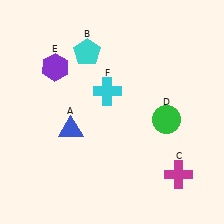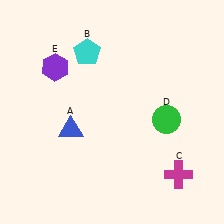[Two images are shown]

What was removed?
The cyan cross (F) was removed in Image 2.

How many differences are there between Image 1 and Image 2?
There is 1 difference between the two images.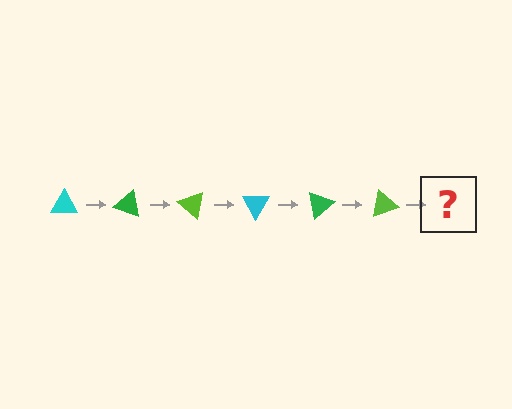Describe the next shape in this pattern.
It should be a cyan triangle, rotated 120 degrees from the start.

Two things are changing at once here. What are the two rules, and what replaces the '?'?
The two rules are that it rotates 20 degrees each step and the color cycles through cyan, green, and lime. The '?' should be a cyan triangle, rotated 120 degrees from the start.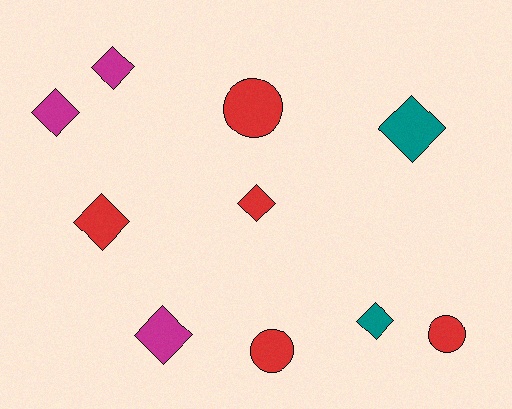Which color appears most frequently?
Red, with 5 objects.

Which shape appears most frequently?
Diamond, with 7 objects.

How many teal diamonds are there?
There are 2 teal diamonds.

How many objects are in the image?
There are 10 objects.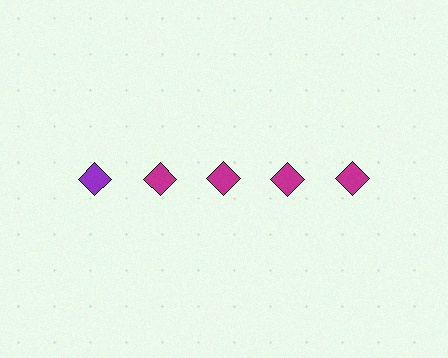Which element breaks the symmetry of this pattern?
The purple diamond in the top row, leftmost column breaks the symmetry. All other shapes are magenta diamonds.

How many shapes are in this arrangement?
There are 5 shapes arranged in a grid pattern.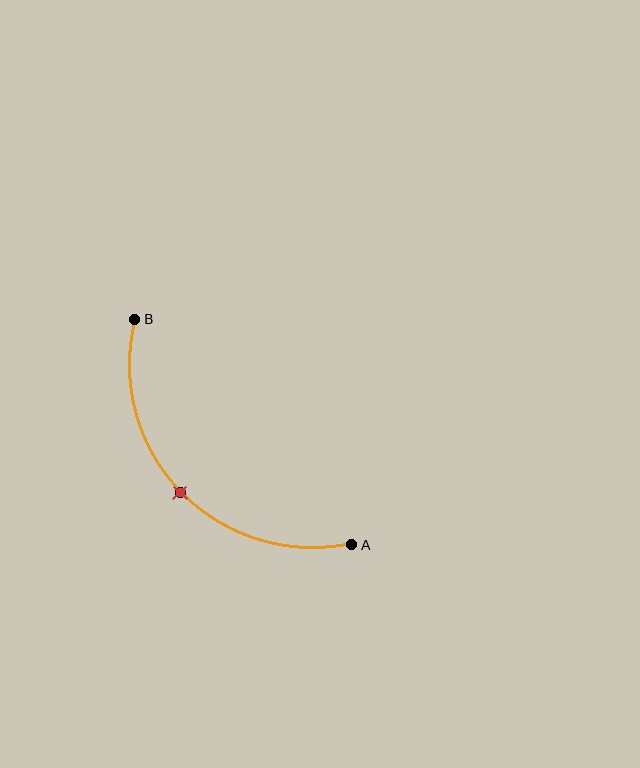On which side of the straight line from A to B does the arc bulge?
The arc bulges below and to the left of the straight line connecting A and B.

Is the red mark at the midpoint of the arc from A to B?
Yes. The red mark lies on the arc at equal arc-length from both A and B — it is the arc midpoint.